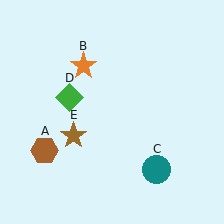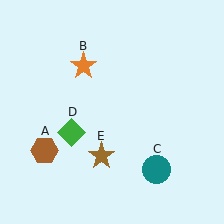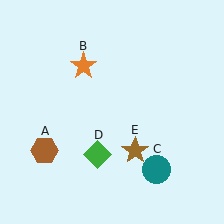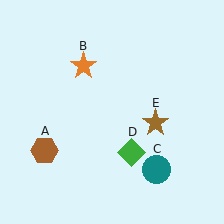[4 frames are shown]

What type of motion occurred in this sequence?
The green diamond (object D), brown star (object E) rotated counterclockwise around the center of the scene.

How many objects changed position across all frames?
2 objects changed position: green diamond (object D), brown star (object E).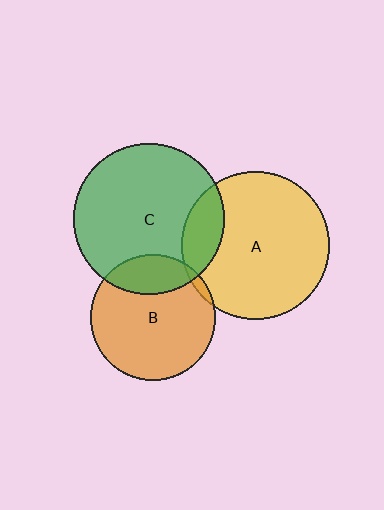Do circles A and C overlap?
Yes.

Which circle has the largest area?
Circle C (green).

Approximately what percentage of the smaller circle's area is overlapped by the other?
Approximately 15%.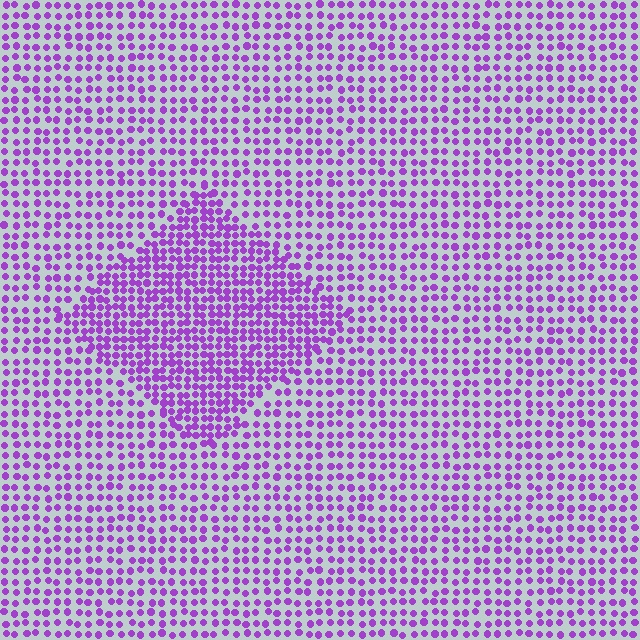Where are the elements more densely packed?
The elements are more densely packed inside the diamond boundary.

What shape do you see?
I see a diamond.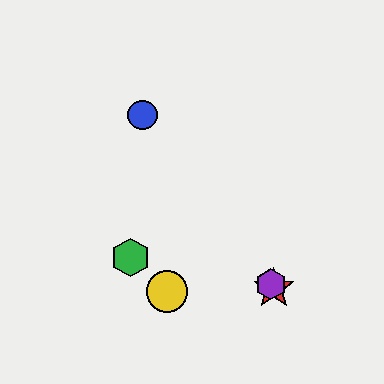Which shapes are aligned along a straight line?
The red star, the blue circle, the purple hexagon are aligned along a straight line.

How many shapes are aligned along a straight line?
3 shapes (the red star, the blue circle, the purple hexagon) are aligned along a straight line.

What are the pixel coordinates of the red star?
The red star is at (274, 288).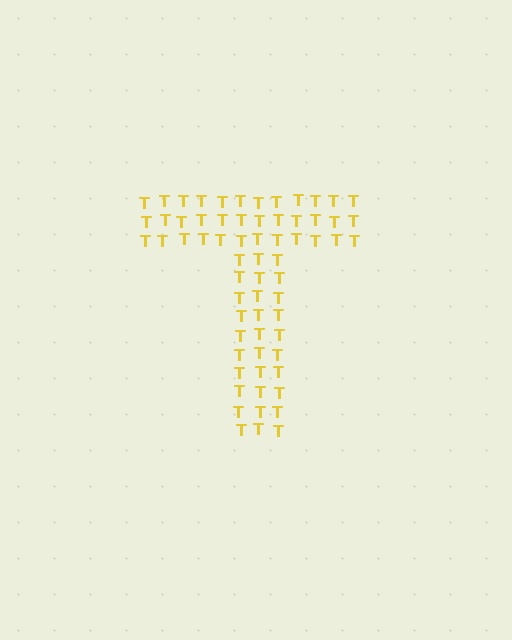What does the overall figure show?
The overall figure shows the letter T.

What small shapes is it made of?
It is made of small letter T's.